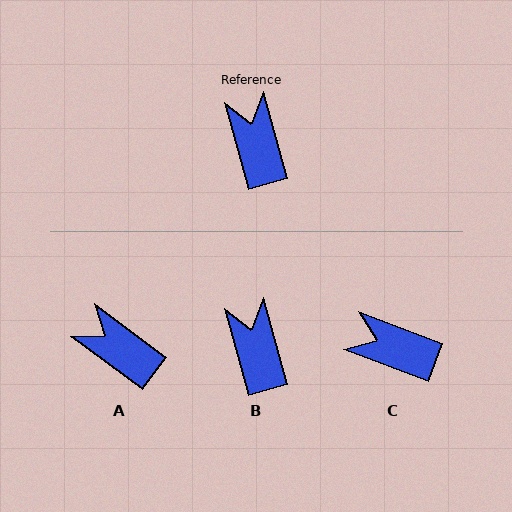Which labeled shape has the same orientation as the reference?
B.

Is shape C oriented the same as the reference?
No, it is off by about 54 degrees.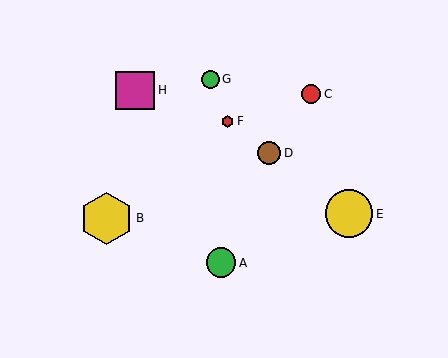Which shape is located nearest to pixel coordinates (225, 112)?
The red hexagon (labeled F) at (227, 121) is nearest to that location.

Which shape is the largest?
The yellow hexagon (labeled B) is the largest.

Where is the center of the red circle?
The center of the red circle is at (311, 94).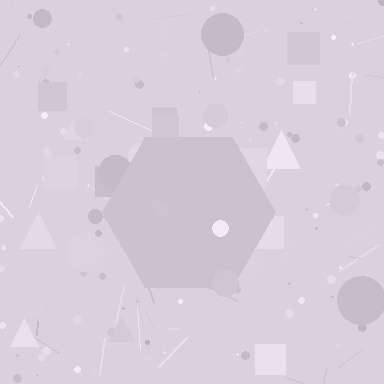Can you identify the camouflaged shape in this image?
The camouflaged shape is a hexagon.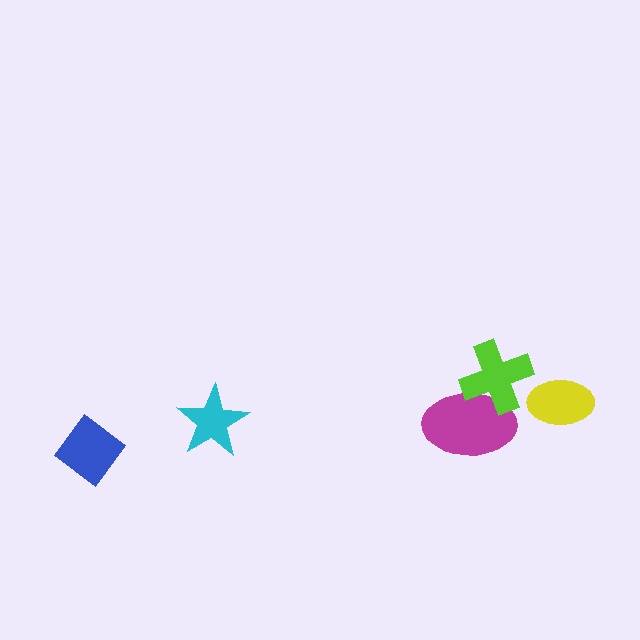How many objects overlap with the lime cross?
1 object overlaps with the lime cross.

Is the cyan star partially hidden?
No, no other shape covers it.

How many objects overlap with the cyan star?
0 objects overlap with the cyan star.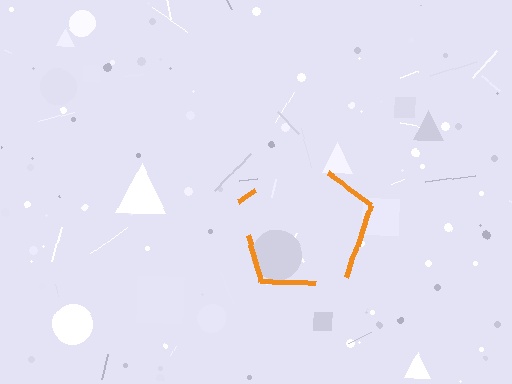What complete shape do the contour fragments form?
The contour fragments form a pentagon.